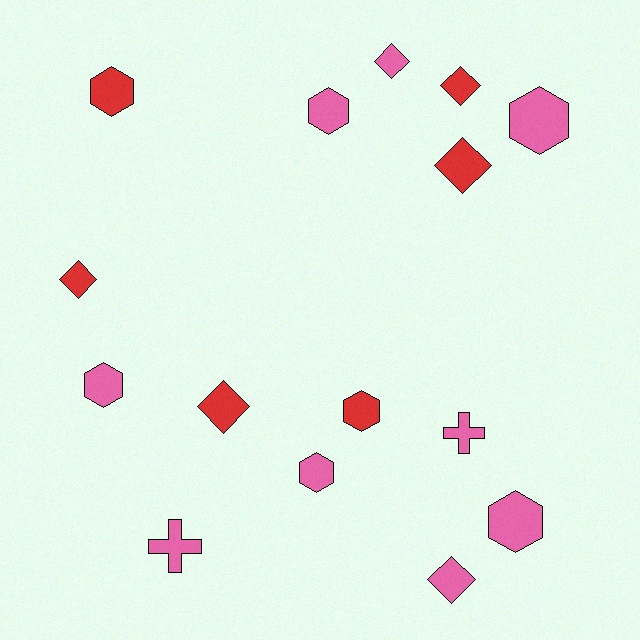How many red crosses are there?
There are no red crosses.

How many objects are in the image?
There are 15 objects.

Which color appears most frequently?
Pink, with 9 objects.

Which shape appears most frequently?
Hexagon, with 7 objects.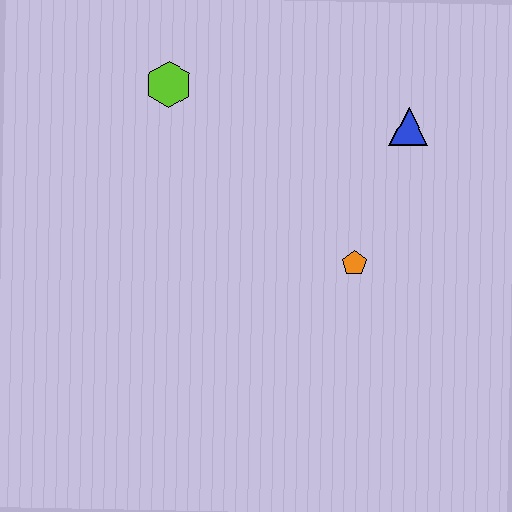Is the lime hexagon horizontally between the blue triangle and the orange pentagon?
No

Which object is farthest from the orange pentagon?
The lime hexagon is farthest from the orange pentagon.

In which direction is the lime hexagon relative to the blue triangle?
The lime hexagon is to the left of the blue triangle.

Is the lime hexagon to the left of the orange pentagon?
Yes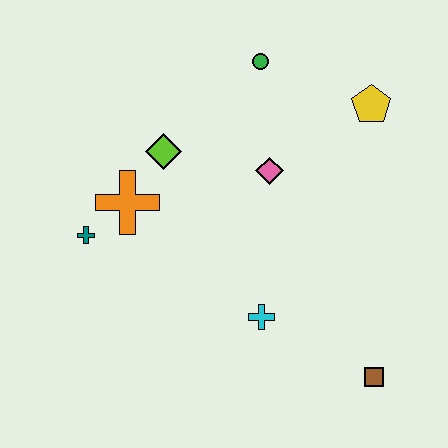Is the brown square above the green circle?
No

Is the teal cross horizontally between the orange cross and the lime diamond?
No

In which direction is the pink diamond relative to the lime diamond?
The pink diamond is to the right of the lime diamond.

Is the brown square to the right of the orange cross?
Yes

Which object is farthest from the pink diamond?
The brown square is farthest from the pink diamond.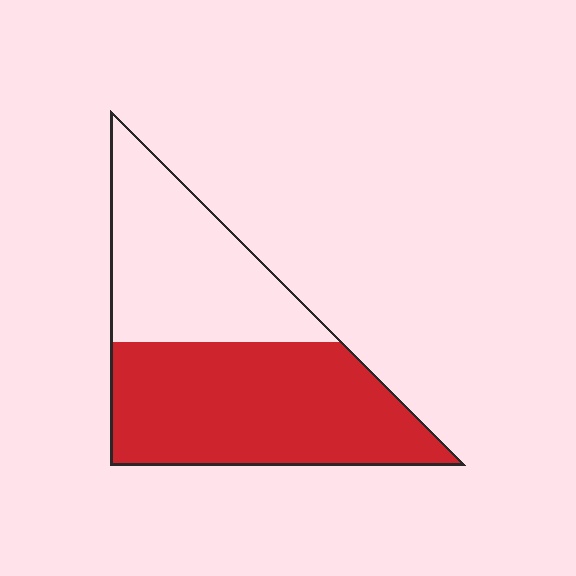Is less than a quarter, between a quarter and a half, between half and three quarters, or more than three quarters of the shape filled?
Between half and three quarters.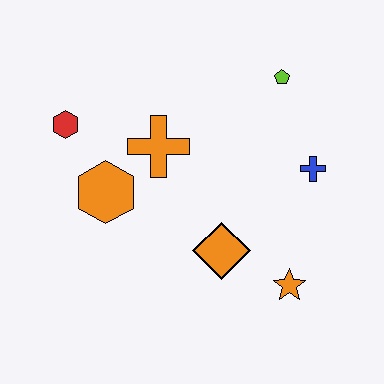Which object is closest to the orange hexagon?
The orange cross is closest to the orange hexagon.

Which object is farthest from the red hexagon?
The orange star is farthest from the red hexagon.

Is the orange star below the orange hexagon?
Yes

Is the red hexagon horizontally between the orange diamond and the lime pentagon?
No